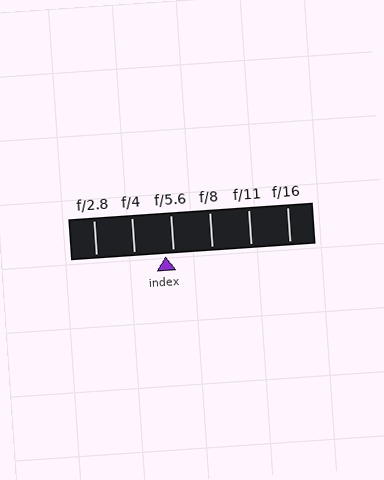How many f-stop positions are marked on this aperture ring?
There are 6 f-stop positions marked.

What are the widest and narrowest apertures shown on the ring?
The widest aperture shown is f/2.8 and the narrowest is f/16.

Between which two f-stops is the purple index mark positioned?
The index mark is between f/4 and f/5.6.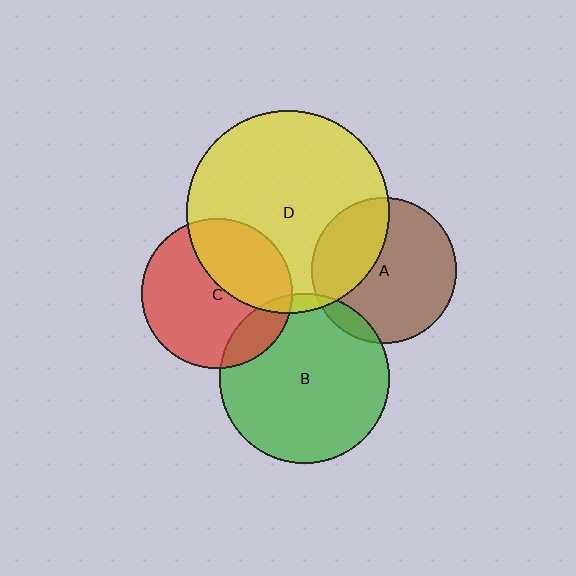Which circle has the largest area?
Circle D (yellow).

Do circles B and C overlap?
Yes.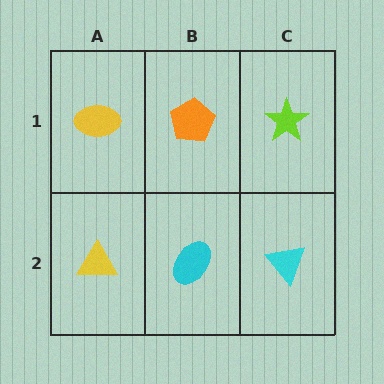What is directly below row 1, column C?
A cyan triangle.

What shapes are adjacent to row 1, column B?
A cyan ellipse (row 2, column B), a yellow ellipse (row 1, column A), a lime star (row 1, column C).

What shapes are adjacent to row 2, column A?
A yellow ellipse (row 1, column A), a cyan ellipse (row 2, column B).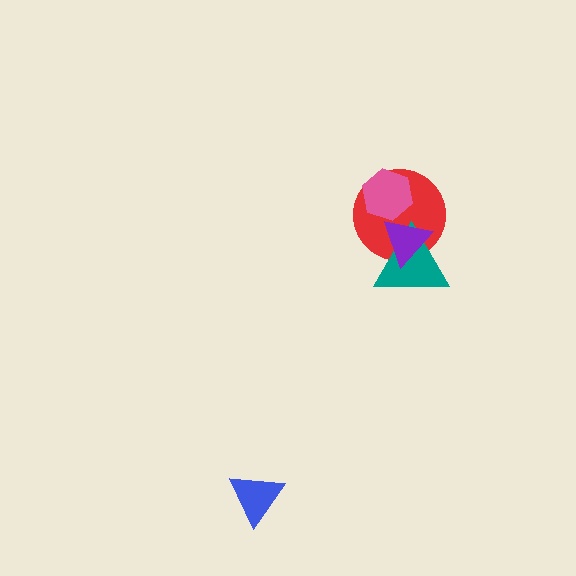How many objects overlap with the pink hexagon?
2 objects overlap with the pink hexagon.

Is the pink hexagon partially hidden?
Yes, it is partially covered by another shape.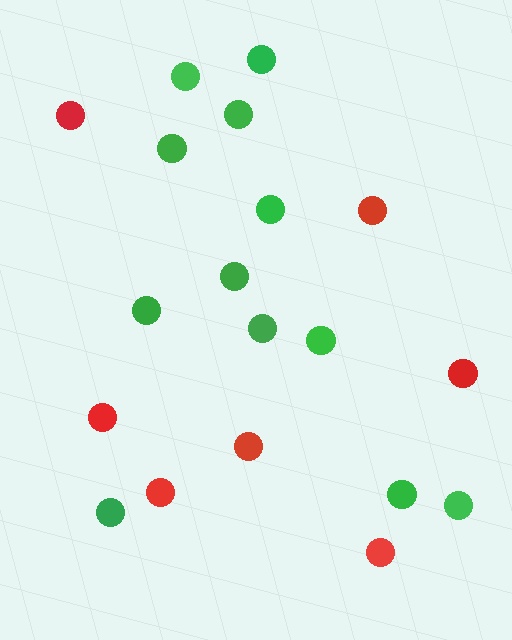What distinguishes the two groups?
There are 2 groups: one group of red circles (7) and one group of green circles (12).